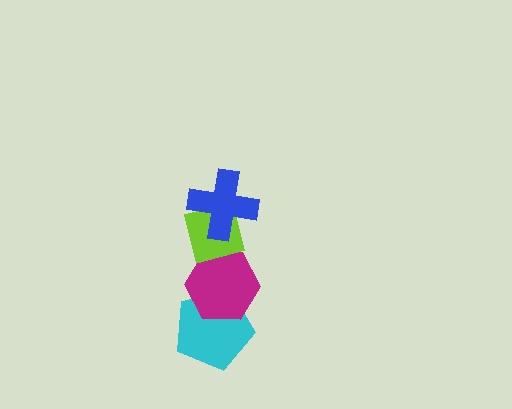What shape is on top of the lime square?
The blue cross is on top of the lime square.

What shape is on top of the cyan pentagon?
The magenta hexagon is on top of the cyan pentagon.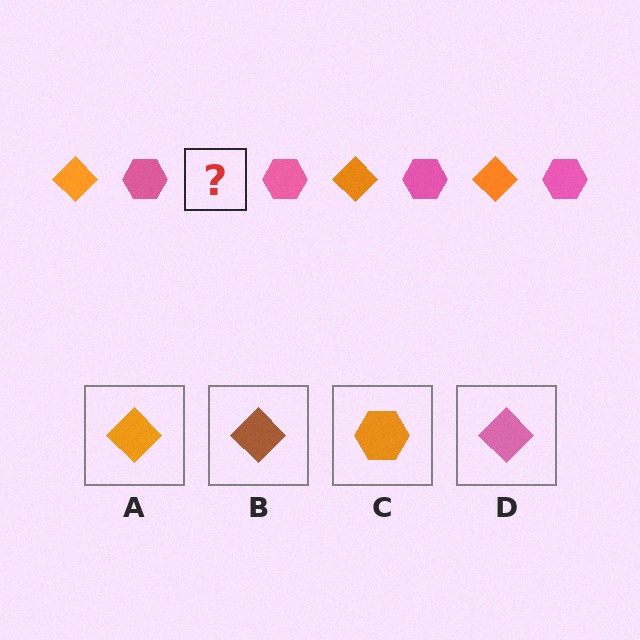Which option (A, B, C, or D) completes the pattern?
A.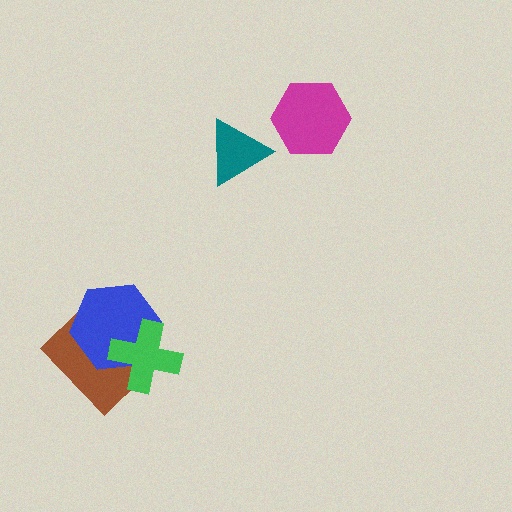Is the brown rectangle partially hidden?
Yes, it is partially covered by another shape.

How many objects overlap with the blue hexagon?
2 objects overlap with the blue hexagon.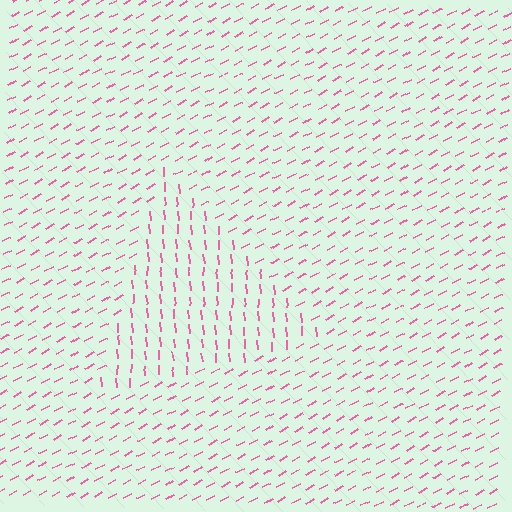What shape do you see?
I see a triangle.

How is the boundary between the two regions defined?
The boundary is defined purely by a change in line orientation (approximately 66 degrees difference). All lines are the same color and thickness.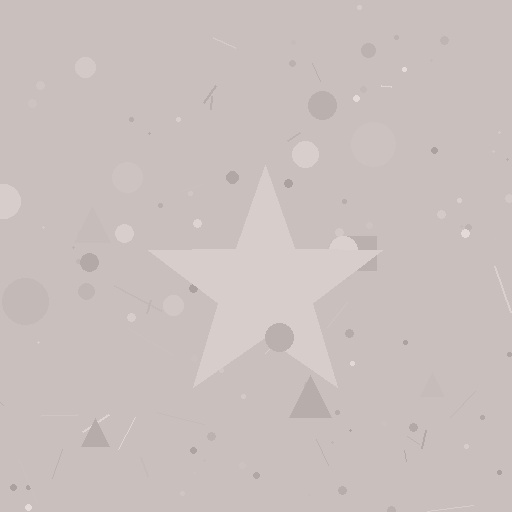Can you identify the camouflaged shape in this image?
The camouflaged shape is a star.